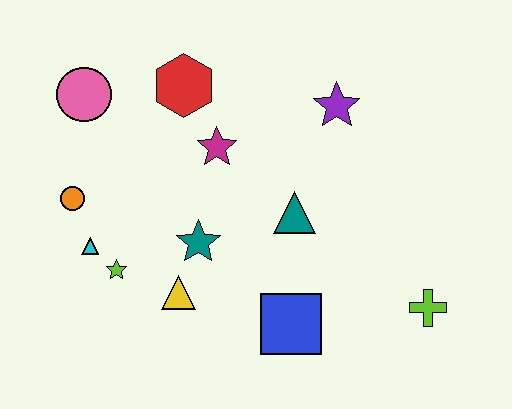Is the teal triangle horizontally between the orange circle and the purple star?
Yes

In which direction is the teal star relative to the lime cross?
The teal star is to the left of the lime cross.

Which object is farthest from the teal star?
The lime cross is farthest from the teal star.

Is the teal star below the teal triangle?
Yes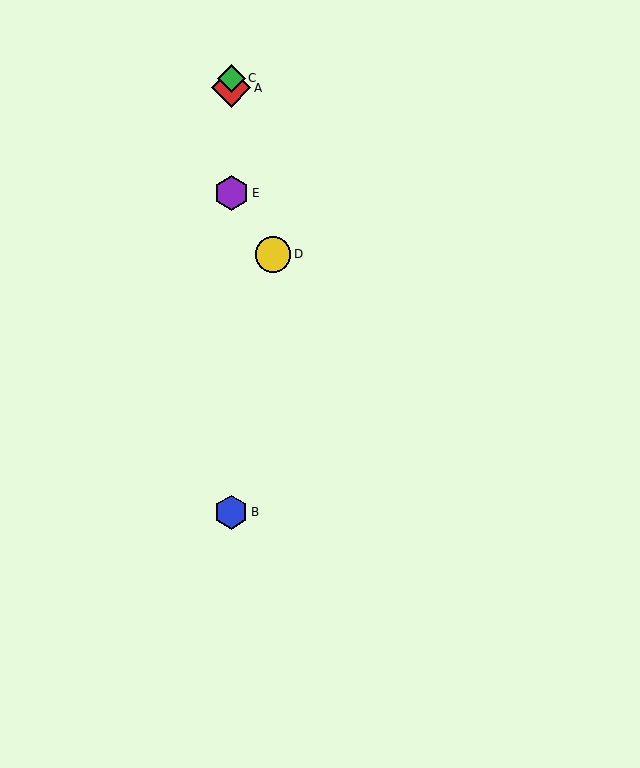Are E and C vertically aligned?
Yes, both are at x≈231.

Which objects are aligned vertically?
Objects A, B, C, E are aligned vertically.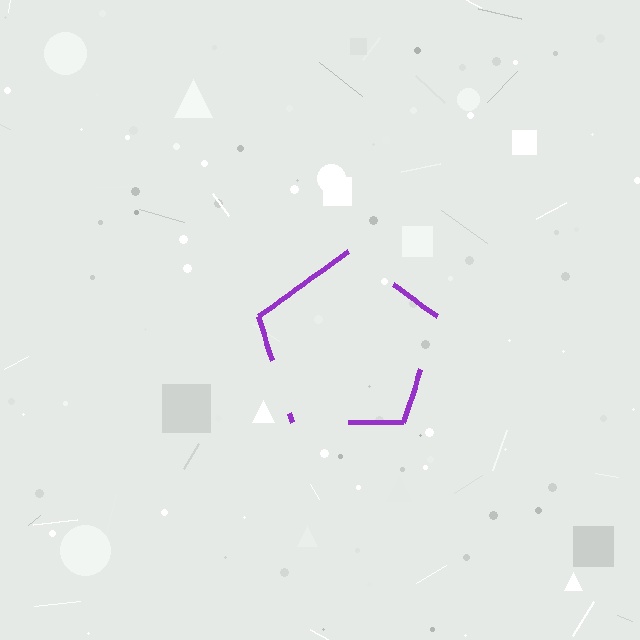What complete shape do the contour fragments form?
The contour fragments form a pentagon.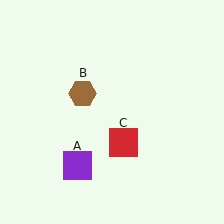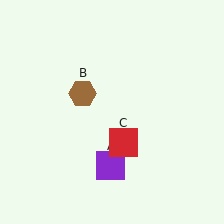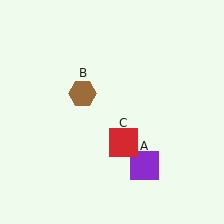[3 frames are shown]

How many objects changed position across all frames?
1 object changed position: purple square (object A).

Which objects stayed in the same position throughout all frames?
Brown hexagon (object B) and red square (object C) remained stationary.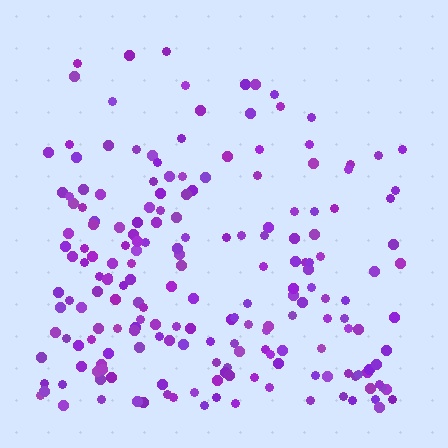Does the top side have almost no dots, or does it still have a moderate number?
Still a moderate number, just noticeably fewer than the bottom.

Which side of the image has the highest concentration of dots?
The bottom.